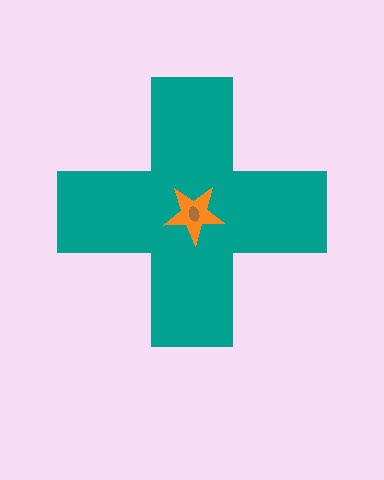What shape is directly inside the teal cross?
The orange star.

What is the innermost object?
The brown ellipse.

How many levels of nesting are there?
3.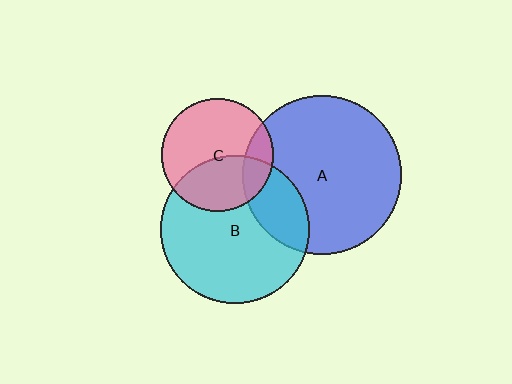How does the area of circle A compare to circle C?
Approximately 2.0 times.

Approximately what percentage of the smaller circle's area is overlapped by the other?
Approximately 40%.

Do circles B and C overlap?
Yes.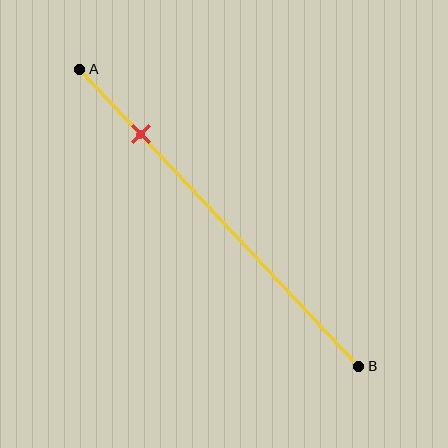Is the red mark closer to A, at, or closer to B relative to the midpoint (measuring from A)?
The red mark is closer to point A than the midpoint of segment AB.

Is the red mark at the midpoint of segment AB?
No, the mark is at about 20% from A, not at the 50% midpoint.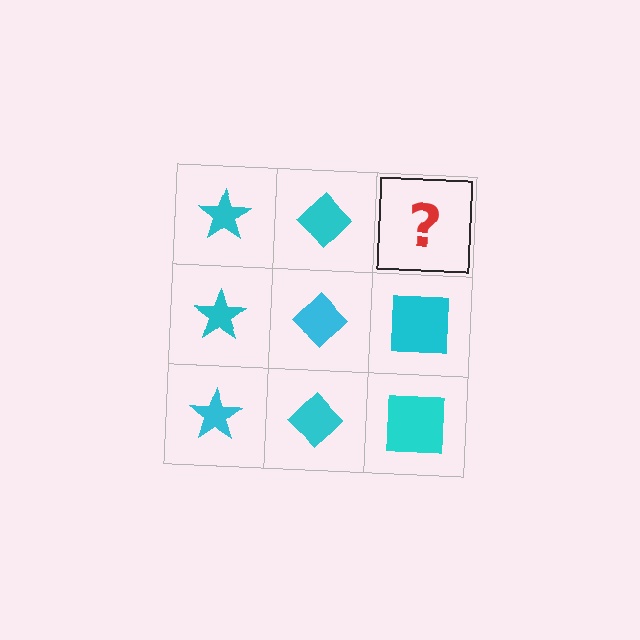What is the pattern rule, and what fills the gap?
The rule is that each column has a consistent shape. The gap should be filled with a cyan square.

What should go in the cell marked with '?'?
The missing cell should contain a cyan square.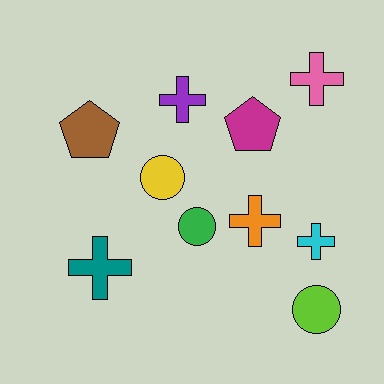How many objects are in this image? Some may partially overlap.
There are 10 objects.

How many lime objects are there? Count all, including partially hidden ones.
There is 1 lime object.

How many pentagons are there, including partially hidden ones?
There are 2 pentagons.